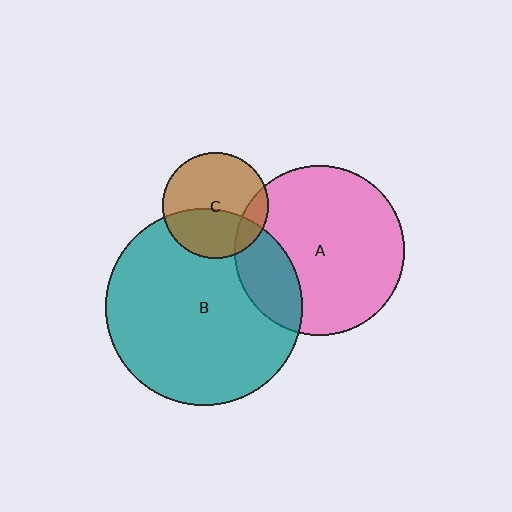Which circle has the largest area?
Circle B (teal).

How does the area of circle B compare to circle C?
Approximately 3.4 times.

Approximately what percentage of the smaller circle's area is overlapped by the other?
Approximately 20%.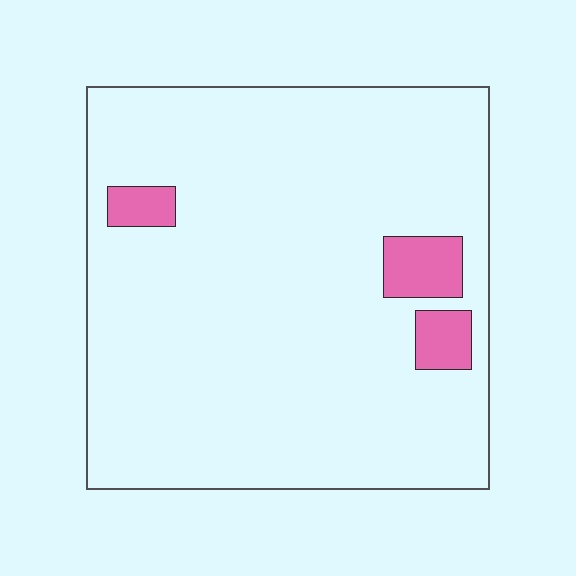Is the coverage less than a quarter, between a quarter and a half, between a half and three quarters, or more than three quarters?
Less than a quarter.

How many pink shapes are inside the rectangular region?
3.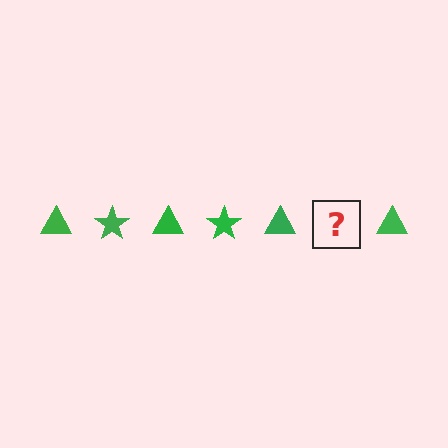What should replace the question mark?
The question mark should be replaced with a green star.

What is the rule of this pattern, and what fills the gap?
The rule is that the pattern cycles through triangle, star shapes in green. The gap should be filled with a green star.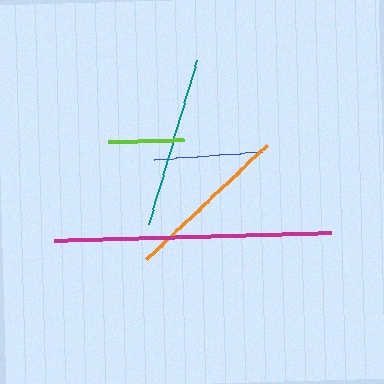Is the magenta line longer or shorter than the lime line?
The magenta line is longer than the lime line.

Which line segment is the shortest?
The lime line is the shortest at approximately 76 pixels.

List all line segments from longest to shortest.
From longest to shortest: magenta, teal, orange, blue, lime.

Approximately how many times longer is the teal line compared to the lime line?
The teal line is approximately 2.3 times the length of the lime line.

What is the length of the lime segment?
The lime segment is approximately 76 pixels long.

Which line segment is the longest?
The magenta line is the longest at approximately 277 pixels.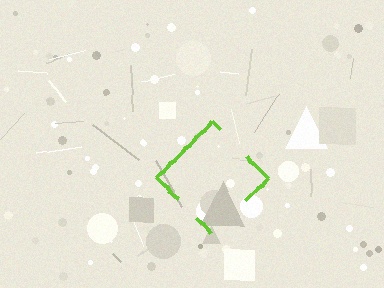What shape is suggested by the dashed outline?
The dashed outline suggests a diamond.